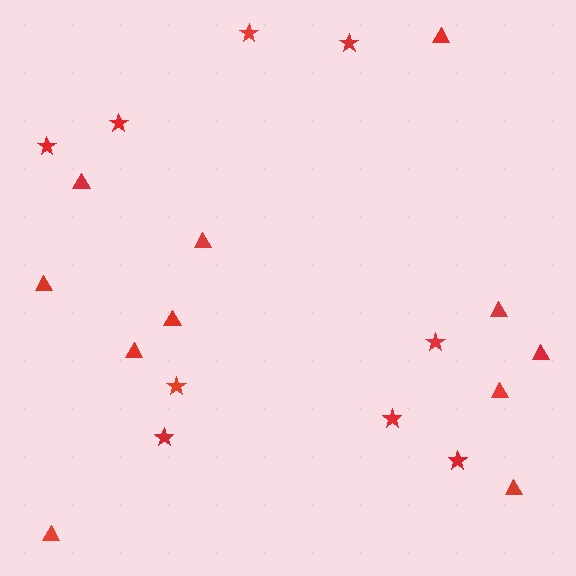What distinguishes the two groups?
There are 2 groups: one group of triangles (11) and one group of stars (9).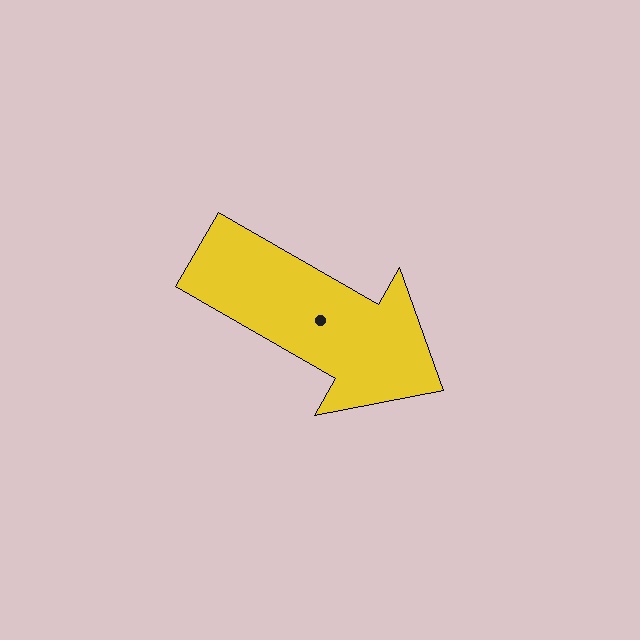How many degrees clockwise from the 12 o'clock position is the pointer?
Approximately 120 degrees.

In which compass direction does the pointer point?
Southeast.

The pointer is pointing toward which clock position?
Roughly 4 o'clock.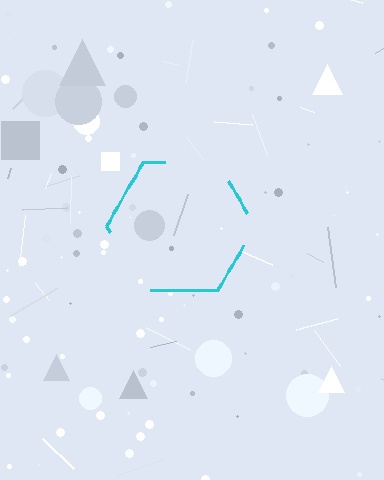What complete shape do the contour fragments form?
The contour fragments form a hexagon.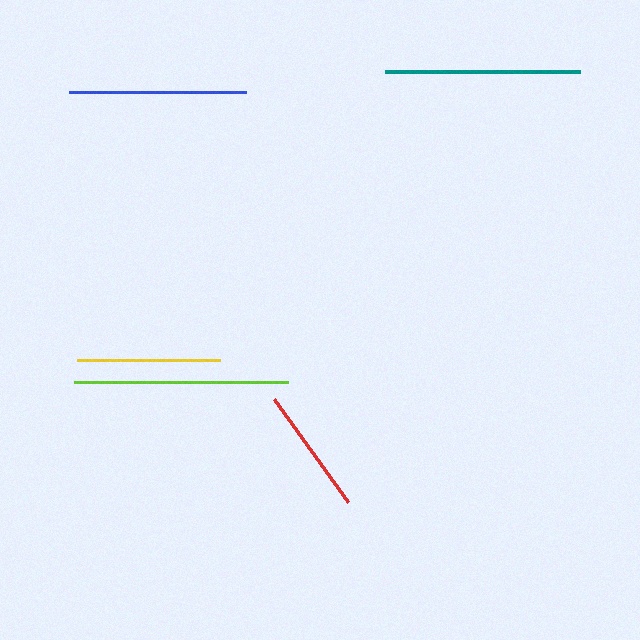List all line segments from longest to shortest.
From longest to shortest: lime, teal, blue, yellow, red.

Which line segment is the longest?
The lime line is the longest at approximately 214 pixels.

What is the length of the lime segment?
The lime segment is approximately 214 pixels long.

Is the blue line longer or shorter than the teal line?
The teal line is longer than the blue line.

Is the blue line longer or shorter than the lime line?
The lime line is longer than the blue line.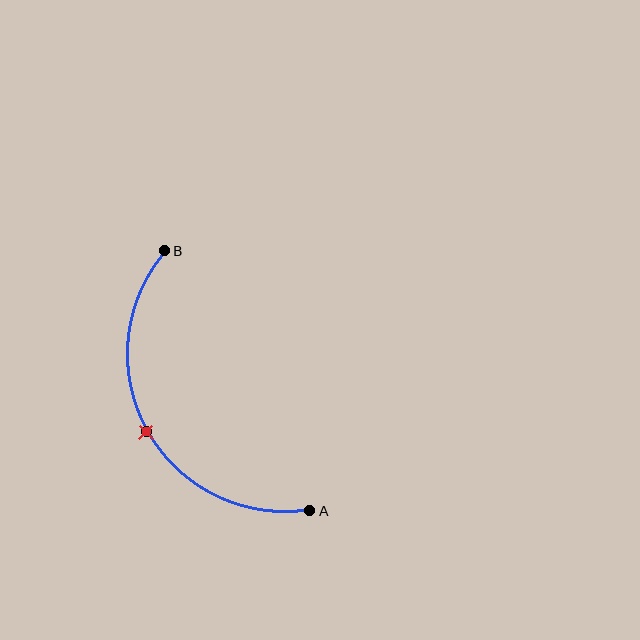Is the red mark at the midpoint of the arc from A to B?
Yes. The red mark lies on the arc at equal arc-length from both A and B — it is the arc midpoint.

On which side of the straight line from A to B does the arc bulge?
The arc bulges to the left of the straight line connecting A and B.